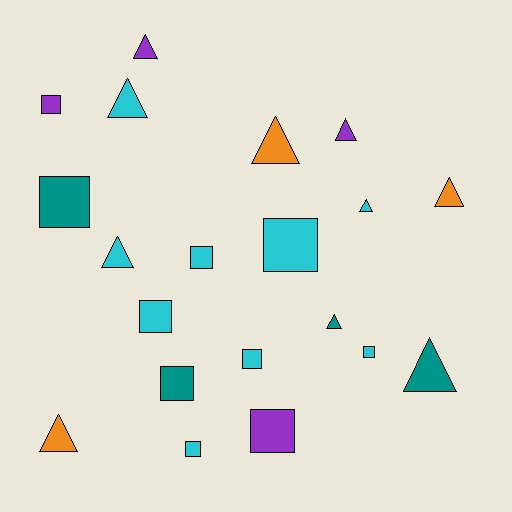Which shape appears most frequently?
Triangle, with 10 objects.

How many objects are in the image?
There are 20 objects.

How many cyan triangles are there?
There are 3 cyan triangles.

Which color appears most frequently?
Cyan, with 9 objects.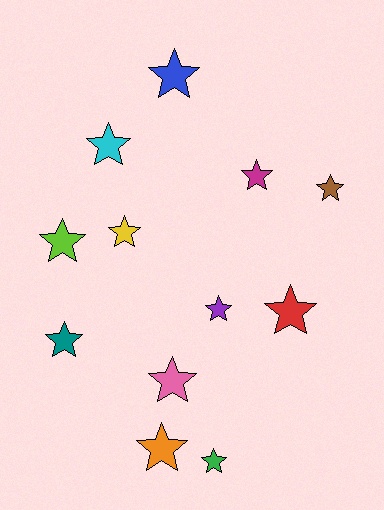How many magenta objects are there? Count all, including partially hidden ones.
There is 1 magenta object.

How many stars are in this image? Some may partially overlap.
There are 12 stars.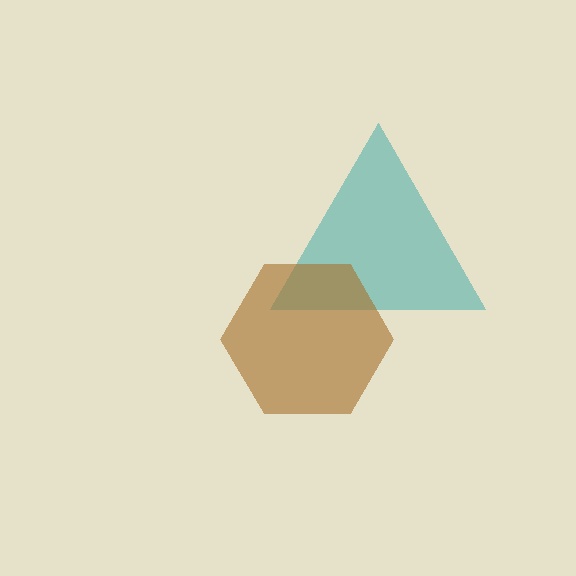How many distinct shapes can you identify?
There are 2 distinct shapes: a teal triangle, a brown hexagon.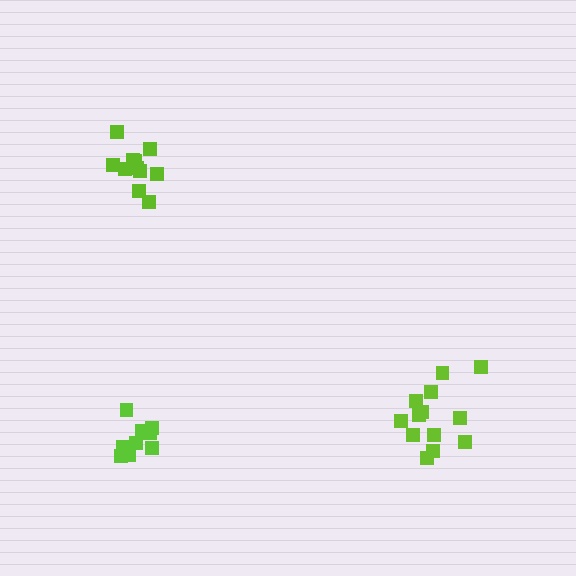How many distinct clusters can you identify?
There are 3 distinct clusters.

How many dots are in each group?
Group 1: 9 dots, Group 2: 13 dots, Group 3: 11 dots (33 total).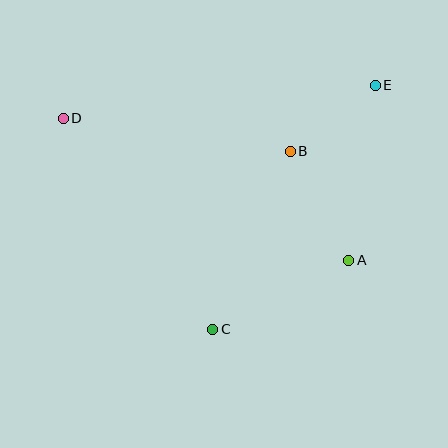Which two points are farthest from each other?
Points A and D are farthest from each other.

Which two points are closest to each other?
Points B and E are closest to each other.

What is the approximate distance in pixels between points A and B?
The distance between A and B is approximately 124 pixels.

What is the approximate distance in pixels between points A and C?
The distance between A and C is approximately 153 pixels.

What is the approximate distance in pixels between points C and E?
The distance between C and E is approximately 293 pixels.